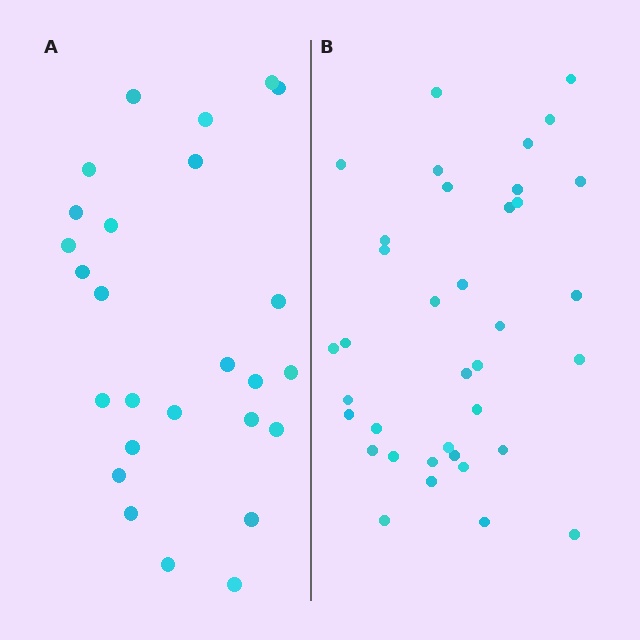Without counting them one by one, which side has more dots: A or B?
Region B (the right region) has more dots.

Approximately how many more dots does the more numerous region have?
Region B has roughly 12 or so more dots than region A.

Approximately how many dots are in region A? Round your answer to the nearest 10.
About 30 dots. (The exact count is 26, which rounds to 30.)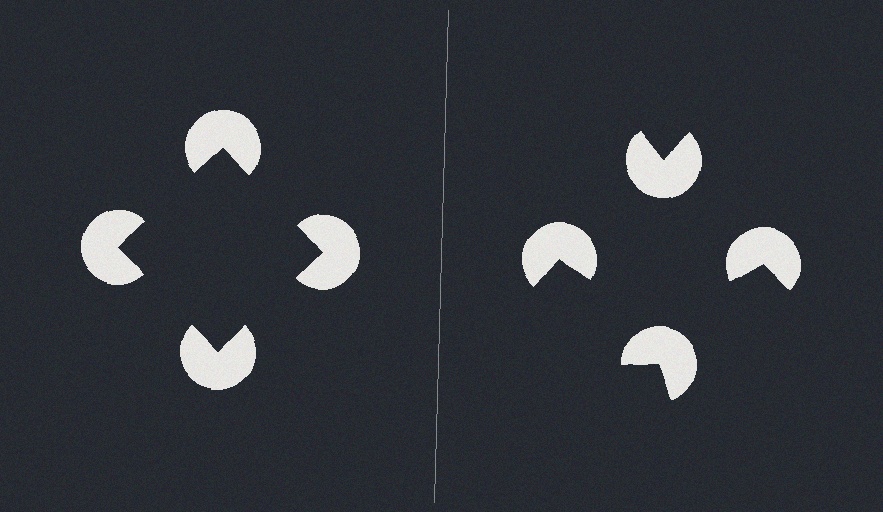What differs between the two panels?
The pac-man discs are positioned identically on both sides; only the wedge orientations differ. On the left they align to a square; on the right they are misaligned.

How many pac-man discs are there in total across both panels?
8 — 4 on each side.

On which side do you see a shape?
An illusory square appears on the left side. On the right side the wedge cuts are rotated, so no coherent shape forms.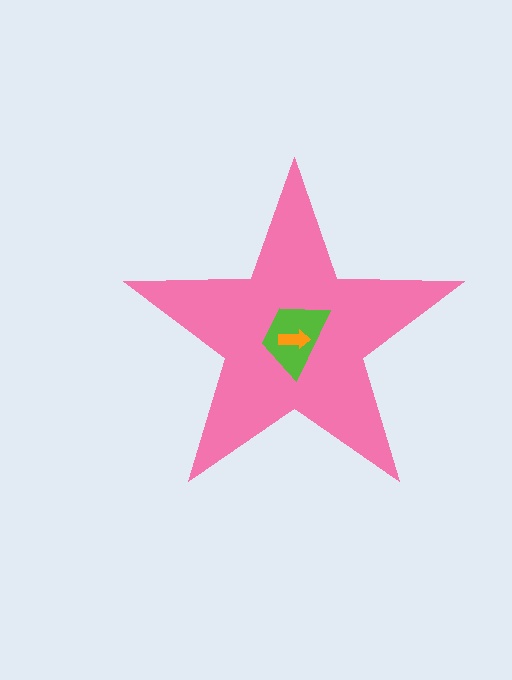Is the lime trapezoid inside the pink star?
Yes.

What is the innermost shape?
The orange arrow.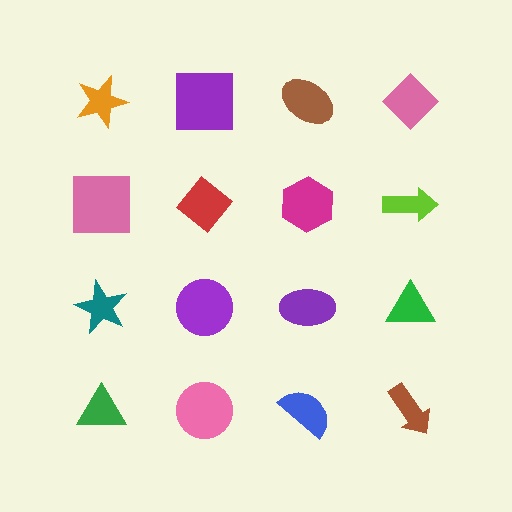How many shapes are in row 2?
4 shapes.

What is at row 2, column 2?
A red diamond.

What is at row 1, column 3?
A brown ellipse.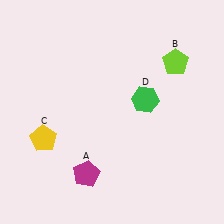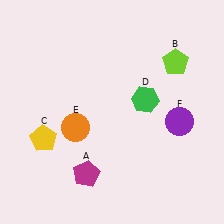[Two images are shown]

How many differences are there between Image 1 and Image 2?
There are 2 differences between the two images.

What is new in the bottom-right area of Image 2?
A purple circle (F) was added in the bottom-right area of Image 2.